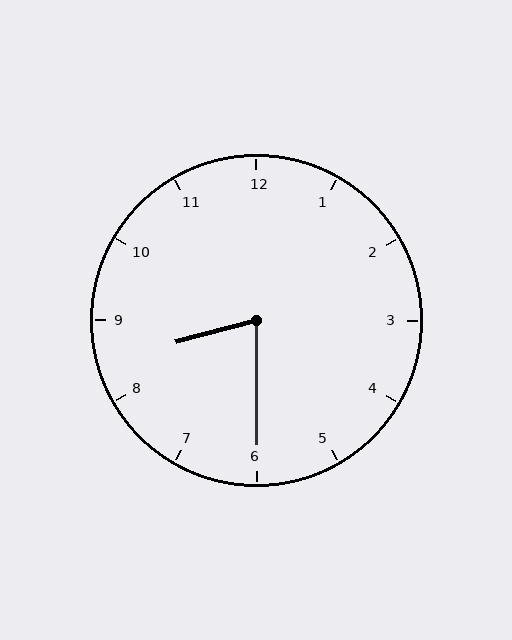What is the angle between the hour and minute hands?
Approximately 75 degrees.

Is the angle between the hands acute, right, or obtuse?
It is acute.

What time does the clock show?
8:30.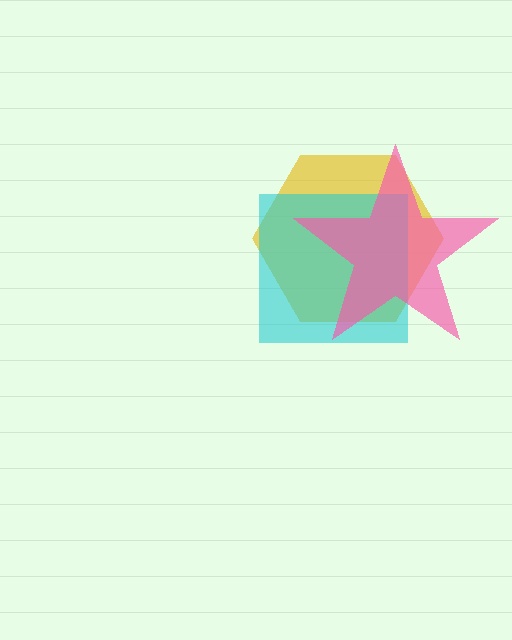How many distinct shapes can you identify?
There are 3 distinct shapes: a yellow hexagon, a cyan square, a pink star.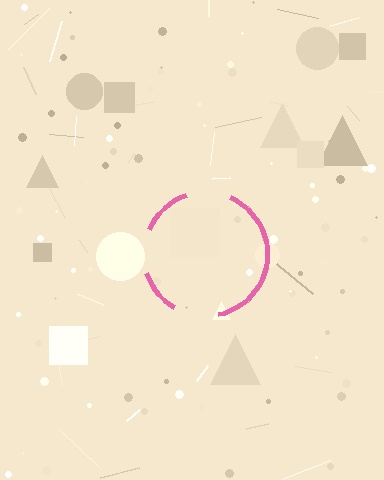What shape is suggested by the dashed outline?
The dashed outline suggests a circle.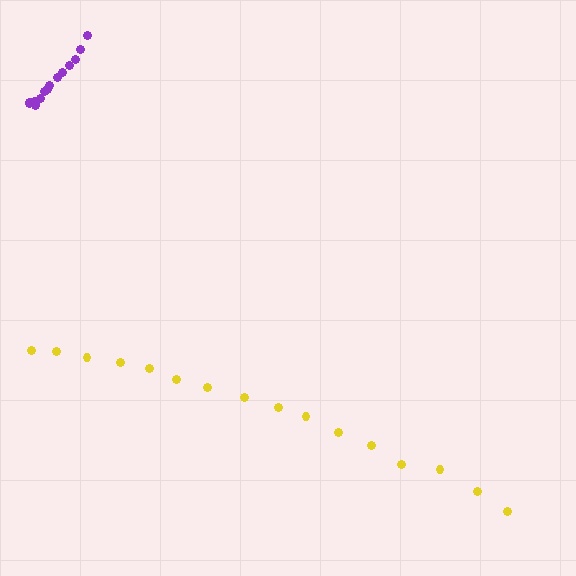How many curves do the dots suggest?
There are 2 distinct paths.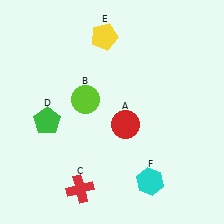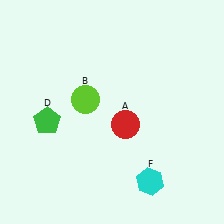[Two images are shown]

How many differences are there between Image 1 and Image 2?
There are 2 differences between the two images.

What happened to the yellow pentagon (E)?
The yellow pentagon (E) was removed in Image 2. It was in the top-left area of Image 1.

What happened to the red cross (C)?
The red cross (C) was removed in Image 2. It was in the bottom-left area of Image 1.